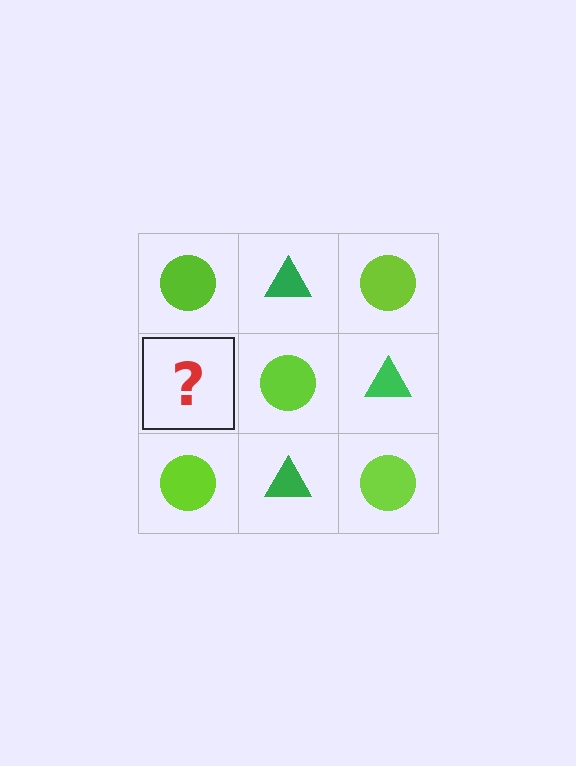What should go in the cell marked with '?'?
The missing cell should contain a green triangle.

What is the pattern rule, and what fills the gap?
The rule is that it alternates lime circle and green triangle in a checkerboard pattern. The gap should be filled with a green triangle.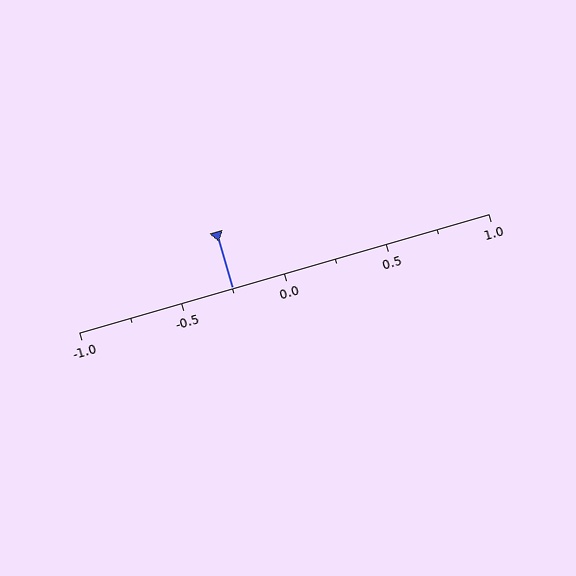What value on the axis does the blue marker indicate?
The marker indicates approximately -0.25.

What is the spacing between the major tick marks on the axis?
The major ticks are spaced 0.5 apart.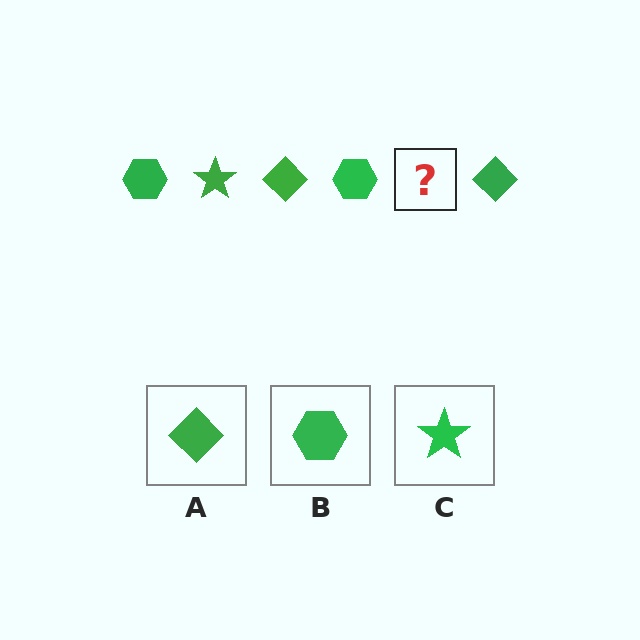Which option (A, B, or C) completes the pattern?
C.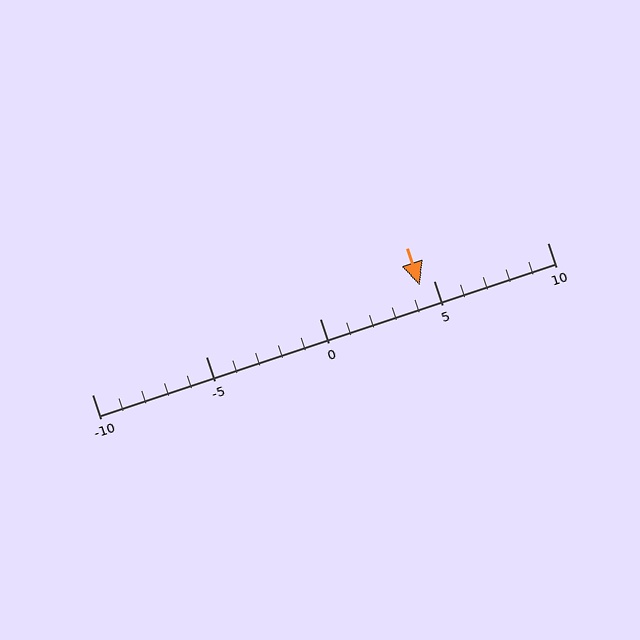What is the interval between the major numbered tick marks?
The major tick marks are spaced 5 units apart.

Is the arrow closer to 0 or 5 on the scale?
The arrow is closer to 5.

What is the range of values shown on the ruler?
The ruler shows values from -10 to 10.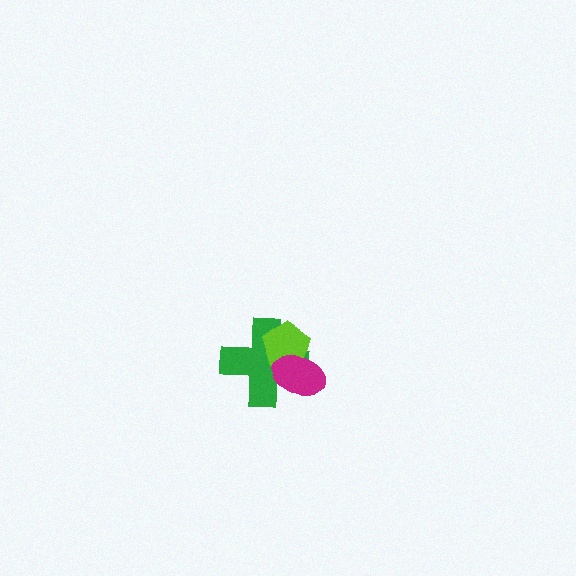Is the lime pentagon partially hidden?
Yes, it is partially covered by another shape.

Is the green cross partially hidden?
Yes, it is partially covered by another shape.